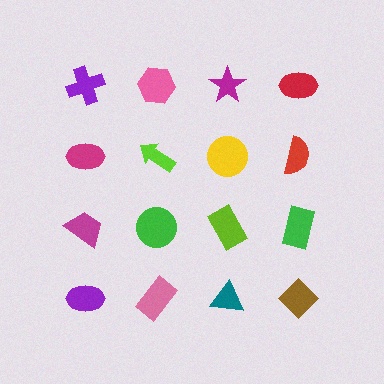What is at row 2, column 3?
A yellow circle.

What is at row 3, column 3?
A lime rectangle.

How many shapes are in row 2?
4 shapes.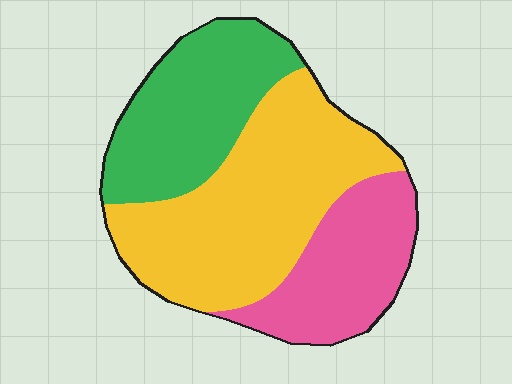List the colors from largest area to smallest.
From largest to smallest: yellow, green, pink.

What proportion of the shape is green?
Green takes up between a sixth and a third of the shape.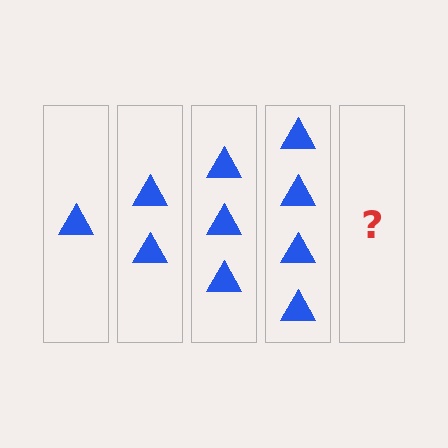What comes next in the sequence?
The next element should be 5 triangles.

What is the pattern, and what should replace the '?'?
The pattern is that each step adds one more triangle. The '?' should be 5 triangles.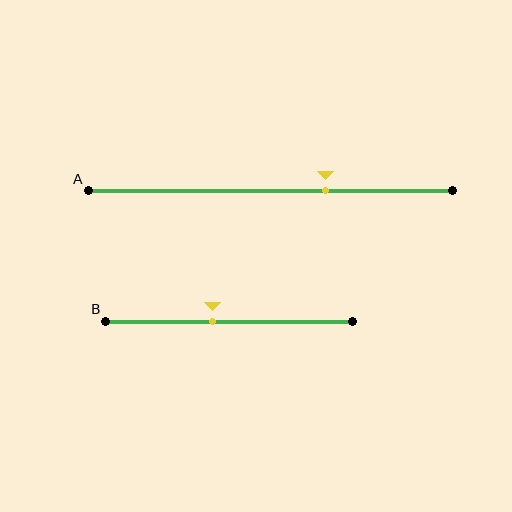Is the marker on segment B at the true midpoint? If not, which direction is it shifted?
No, the marker on segment B is shifted to the left by about 7% of the segment length.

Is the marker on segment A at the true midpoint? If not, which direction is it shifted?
No, the marker on segment A is shifted to the right by about 15% of the segment length.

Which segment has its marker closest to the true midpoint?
Segment B has its marker closest to the true midpoint.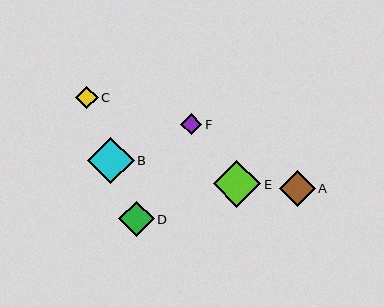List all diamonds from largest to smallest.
From largest to smallest: E, B, A, D, C, F.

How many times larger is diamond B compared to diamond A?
Diamond B is approximately 1.3 times the size of diamond A.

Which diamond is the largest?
Diamond E is the largest with a size of approximately 48 pixels.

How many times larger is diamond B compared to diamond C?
Diamond B is approximately 2.1 times the size of diamond C.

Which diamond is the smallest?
Diamond F is the smallest with a size of approximately 21 pixels.